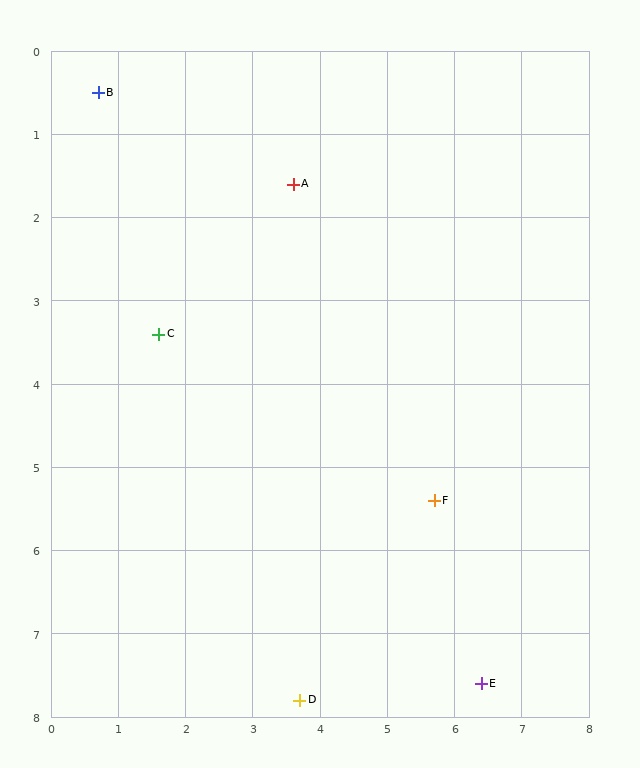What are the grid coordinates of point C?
Point C is at approximately (1.6, 3.4).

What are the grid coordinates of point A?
Point A is at approximately (3.6, 1.6).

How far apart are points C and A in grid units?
Points C and A are about 2.7 grid units apart.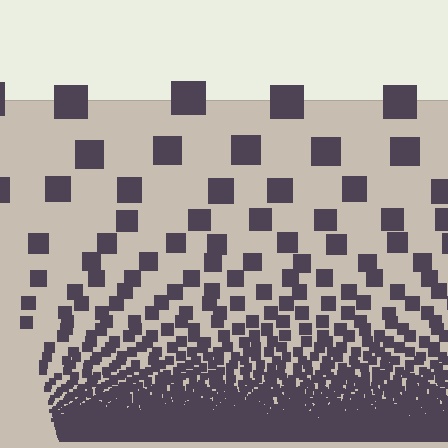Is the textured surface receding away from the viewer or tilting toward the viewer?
The surface appears to tilt toward the viewer. Texture elements get larger and sparser toward the top.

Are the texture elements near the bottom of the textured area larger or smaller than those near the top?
Smaller. The gradient is inverted — elements near the bottom are smaller and denser.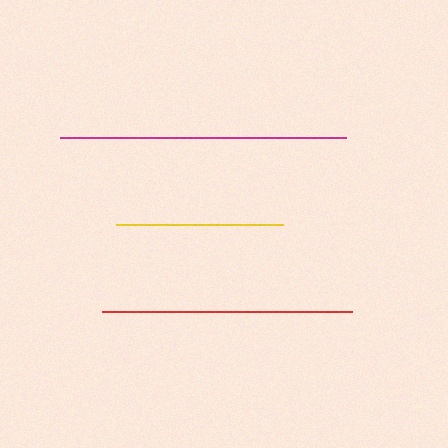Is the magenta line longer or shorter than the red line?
The magenta line is longer than the red line.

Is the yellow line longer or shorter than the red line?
The red line is longer than the yellow line.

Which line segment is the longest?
The magenta line is the longest at approximately 286 pixels.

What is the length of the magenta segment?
The magenta segment is approximately 286 pixels long.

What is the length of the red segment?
The red segment is approximately 250 pixels long.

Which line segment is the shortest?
The yellow line is the shortest at approximately 167 pixels.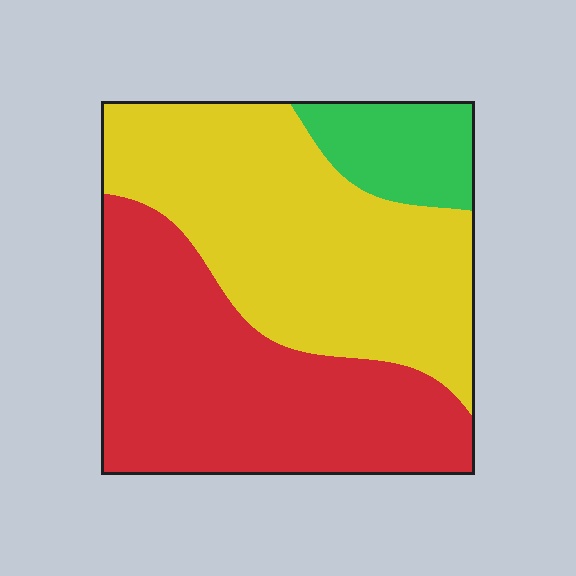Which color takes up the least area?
Green, at roughly 10%.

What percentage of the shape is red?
Red takes up about two fifths (2/5) of the shape.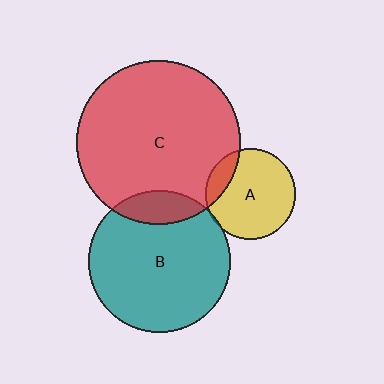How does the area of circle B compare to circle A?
Approximately 2.5 times.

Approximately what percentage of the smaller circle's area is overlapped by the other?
Approximately 5%.